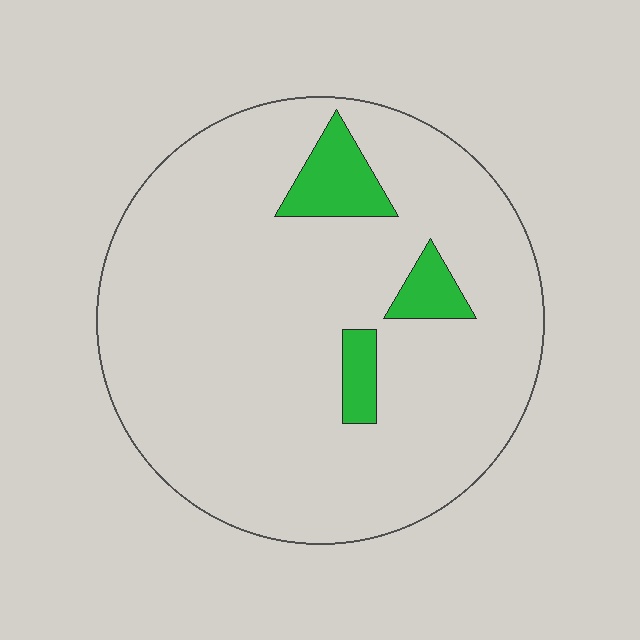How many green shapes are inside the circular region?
3.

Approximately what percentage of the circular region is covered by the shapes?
Approximately 10%.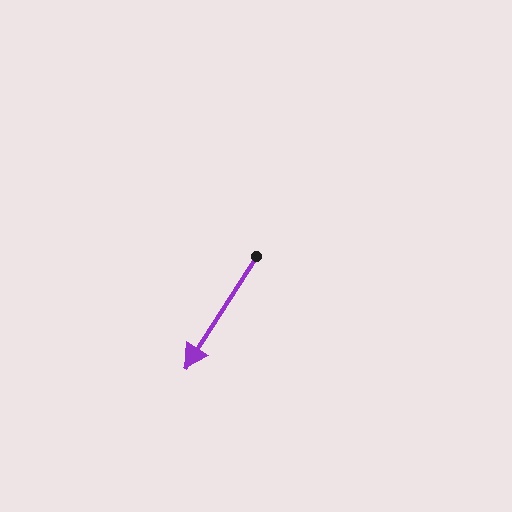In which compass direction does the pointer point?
Southwest.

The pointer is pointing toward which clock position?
Roughly 7 o'clock.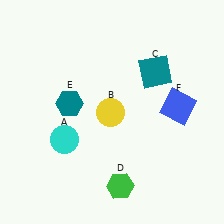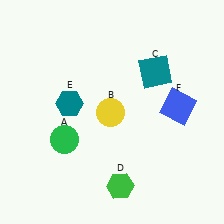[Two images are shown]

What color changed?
The circle (A) changed from cyan in Image 1 to green in Image 2.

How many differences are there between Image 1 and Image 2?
There is 1 difference between the two images.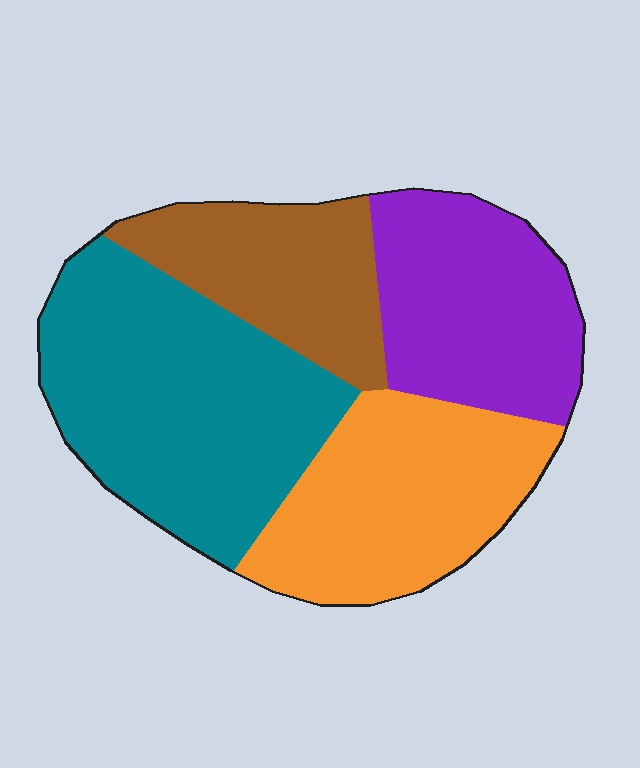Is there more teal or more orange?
Teal.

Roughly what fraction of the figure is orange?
Orange covers roughly 25% of the figure.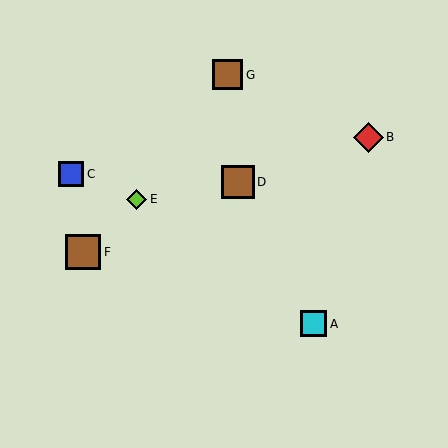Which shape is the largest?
The brown square (labeled F) is the largest.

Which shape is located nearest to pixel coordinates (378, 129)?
The red diamond (labeled B) at (368, 137) is nearest to that location.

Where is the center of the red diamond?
The center of the red diamond is at (368, 137).